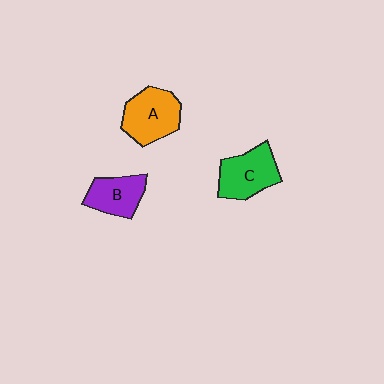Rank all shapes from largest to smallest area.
From largest to smallest: A (orange), C (green), B (purple).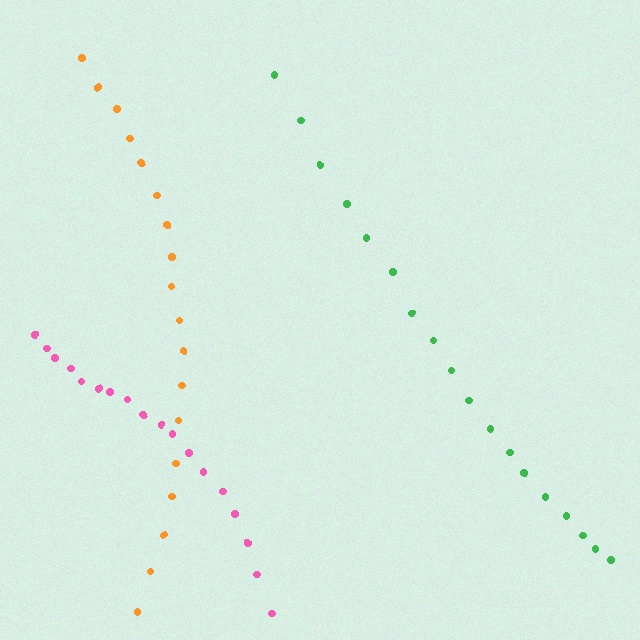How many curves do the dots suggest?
There are 3 distinct paths.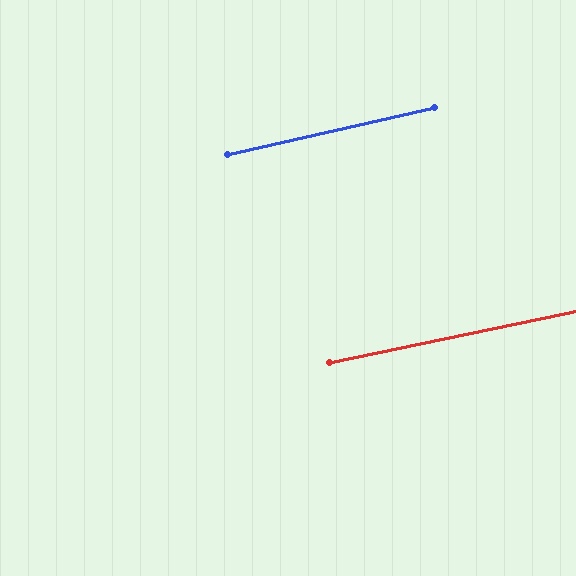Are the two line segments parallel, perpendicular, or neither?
Parallel — their directions differ by only 0.7°.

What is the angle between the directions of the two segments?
Approximately 1 degree.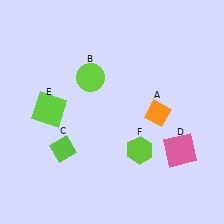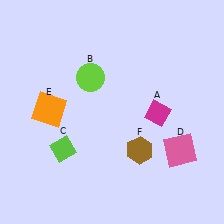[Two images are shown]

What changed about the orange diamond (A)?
In Image 1, A is orange. In Image 2, it changed to magenta.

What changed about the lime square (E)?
In Image 1, E is lime. In Image 2, it changed to orange.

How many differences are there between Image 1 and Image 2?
There are 3 differences between the two images.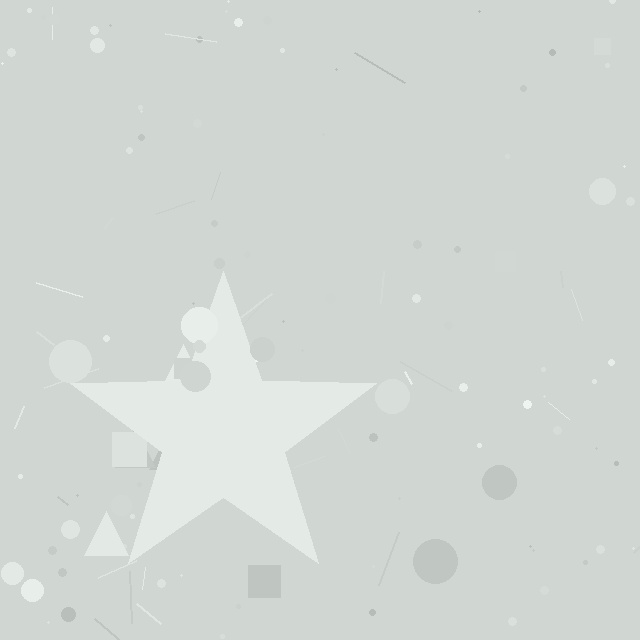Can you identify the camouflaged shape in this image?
The camouflaged shape is a star.